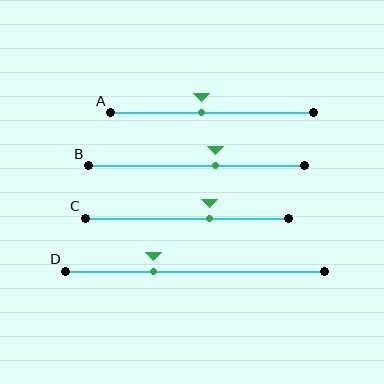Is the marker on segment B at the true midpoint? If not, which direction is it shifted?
No, the marker on segment B is shifted to the right by about 9% of the segment length.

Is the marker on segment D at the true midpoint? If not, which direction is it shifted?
No, the marker on segment D is shifted to the left by about 16% of the segment length.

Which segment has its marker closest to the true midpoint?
Segment A has its marker closest to the true midpoint.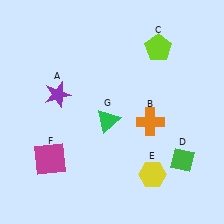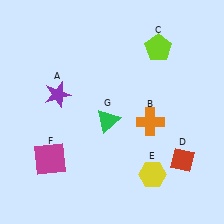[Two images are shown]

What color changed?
The diamond (D) changed from green in Image 1 to red in Image 2.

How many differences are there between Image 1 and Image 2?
There is 1 difference between the two images.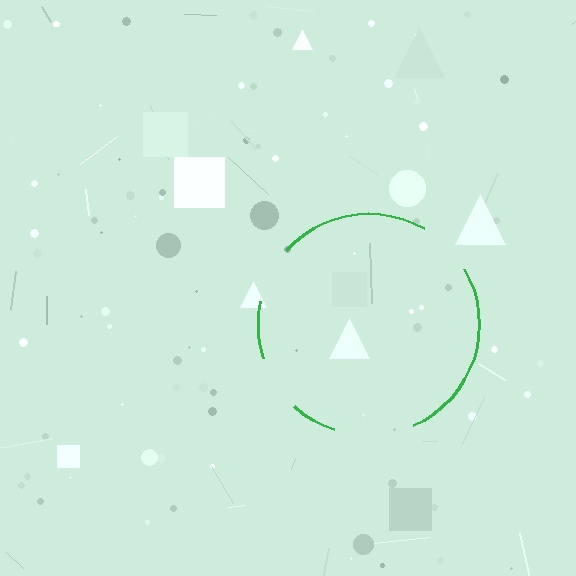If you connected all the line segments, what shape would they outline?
They would outline a circle.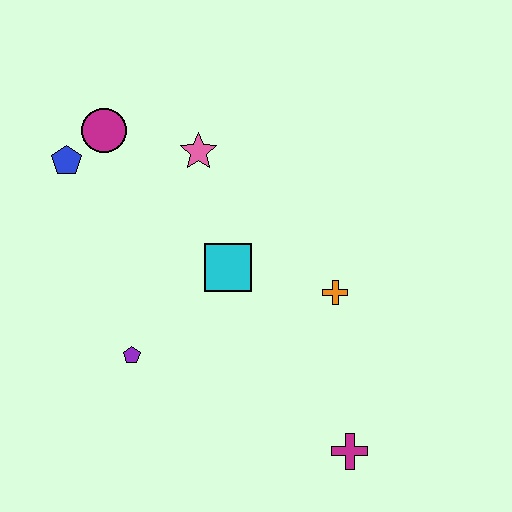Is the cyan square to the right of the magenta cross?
No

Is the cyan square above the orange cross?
Yes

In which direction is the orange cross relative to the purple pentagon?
The orange cross is to the right of the purple pentagon.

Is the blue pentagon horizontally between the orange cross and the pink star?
No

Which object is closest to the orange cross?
The cyan square is closest to the orange cross.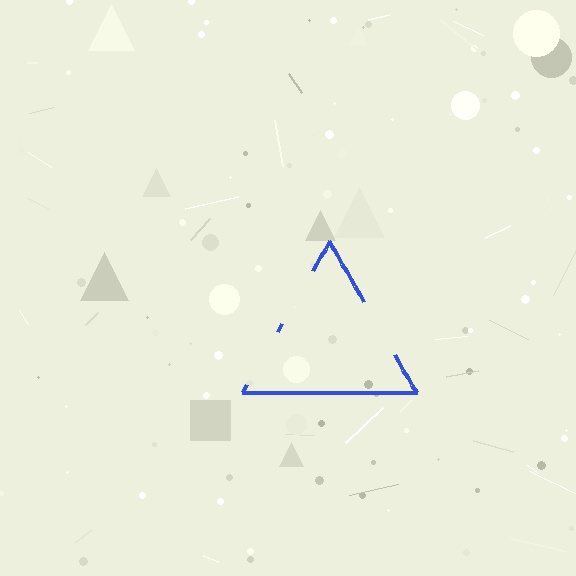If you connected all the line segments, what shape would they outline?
They would outline a triangle.